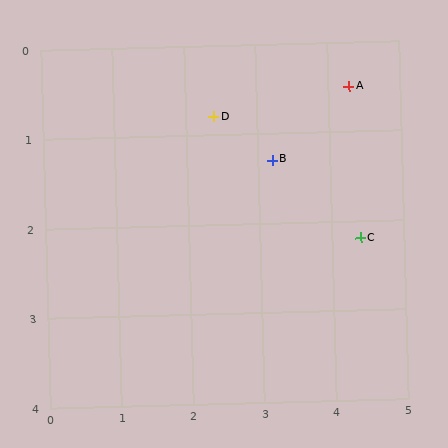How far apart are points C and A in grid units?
Points C and A are about 1.7 grid units apart.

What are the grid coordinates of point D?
Point D is at approximately (2.4, 0.8).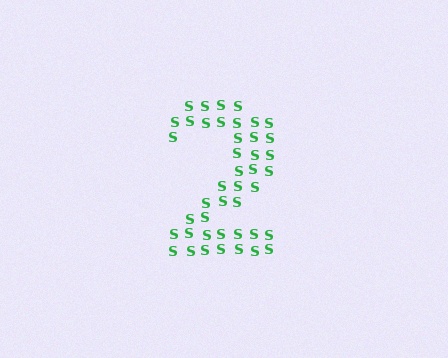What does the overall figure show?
The overall figure shows the digit 2.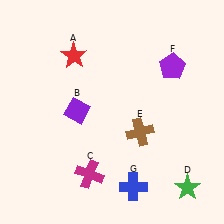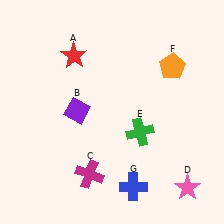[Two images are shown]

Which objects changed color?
D changed from green to pink. E changed from brown to green. F changed from purple to orange.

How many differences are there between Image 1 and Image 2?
There are 3 differences between the two images.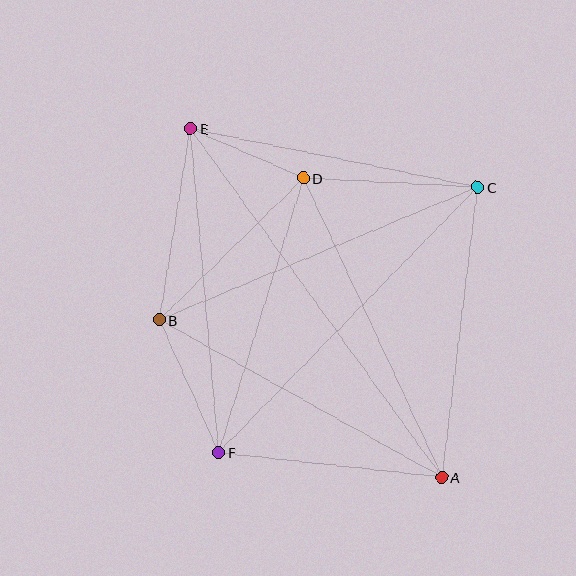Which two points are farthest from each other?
Points A and E are farthest from each other.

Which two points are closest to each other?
Points D and E are closest to each other.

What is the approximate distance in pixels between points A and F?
The distance between A and F is approximately 225 pixels.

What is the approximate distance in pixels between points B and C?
The distance between B and C is approximately 345 pixels.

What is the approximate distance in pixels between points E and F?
The distance between E and F is approximately 325 pixels.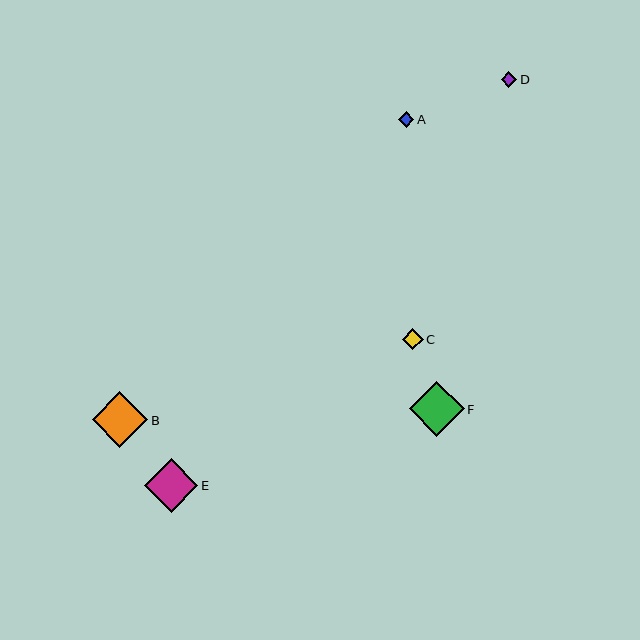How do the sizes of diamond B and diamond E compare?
Diamond B and diamond E are approximately the same size.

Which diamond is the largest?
Diamond B is the largest with a size of approximately 56 pixels.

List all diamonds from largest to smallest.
From largest to smallest: B, F, E, C, A, D.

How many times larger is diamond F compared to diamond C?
Diamond F is approximately 2.7 times the size of diamond C.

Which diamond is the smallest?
Diamond D is the smallest with a size of approximately 16 pixels.